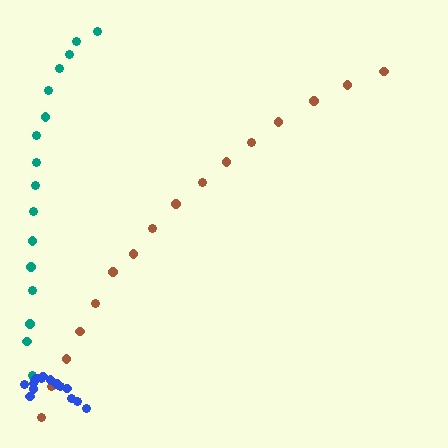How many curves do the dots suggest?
There are 3 distinct paths.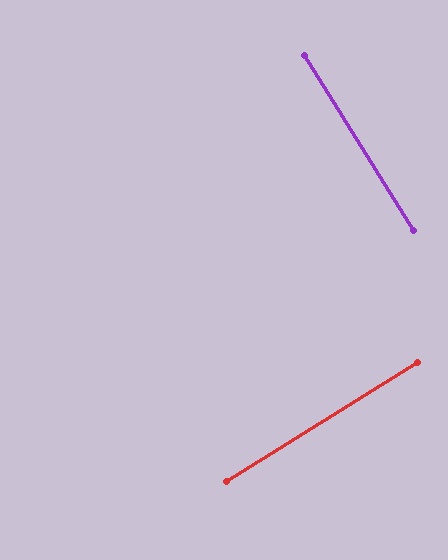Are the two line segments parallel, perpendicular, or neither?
Perpendicular — they meet at approximately 90°.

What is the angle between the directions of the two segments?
Approximately 90 degrees.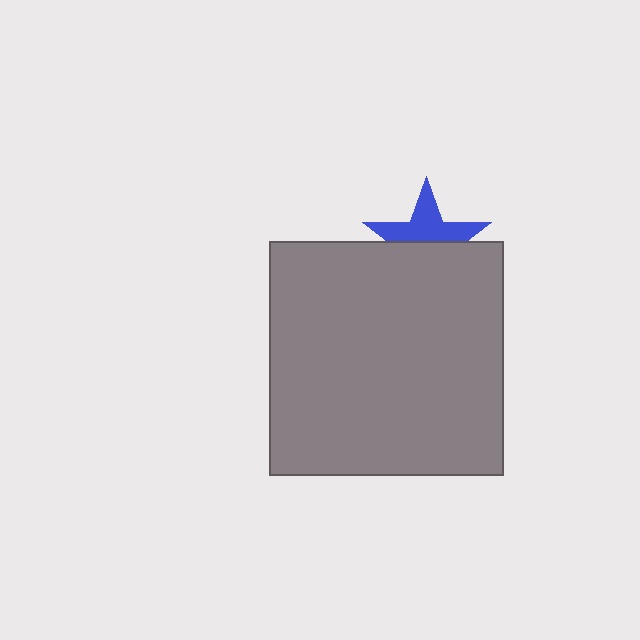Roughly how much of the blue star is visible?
About half of it is visible (roughly 51%).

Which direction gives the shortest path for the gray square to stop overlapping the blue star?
Moving down gives the shortest separation.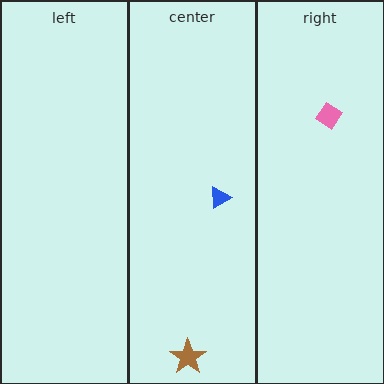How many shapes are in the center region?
2.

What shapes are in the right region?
The pink diamond.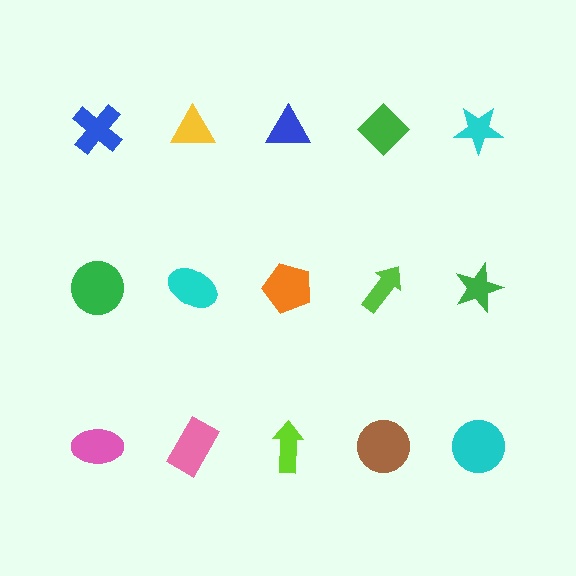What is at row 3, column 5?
A cyan circle.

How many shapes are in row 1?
5 shapes.